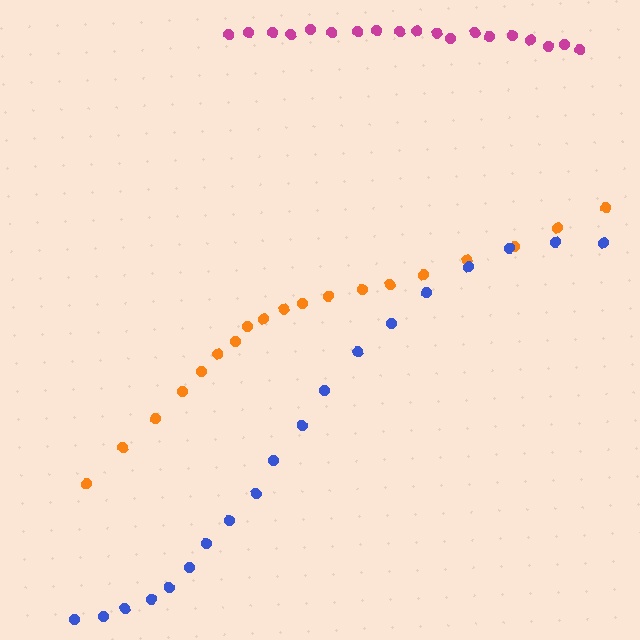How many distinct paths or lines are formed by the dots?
There are 3 distinct paths.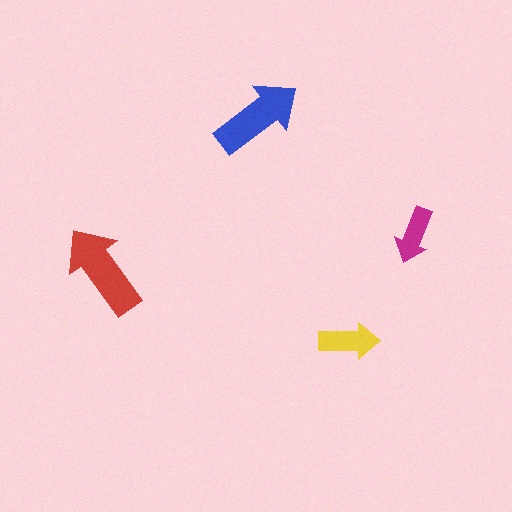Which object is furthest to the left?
The red arrow is leftmost.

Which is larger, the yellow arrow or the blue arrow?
The blue one.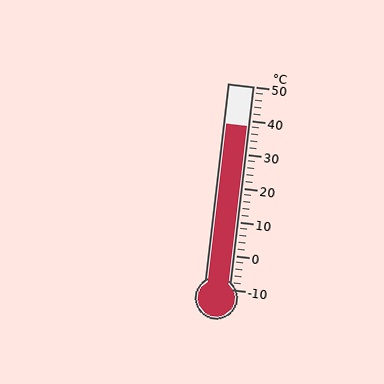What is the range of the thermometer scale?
The thermometer scale ranges from -10°C to 50°C.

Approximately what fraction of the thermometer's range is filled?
The thermometer is filled to approximately 80% of its range.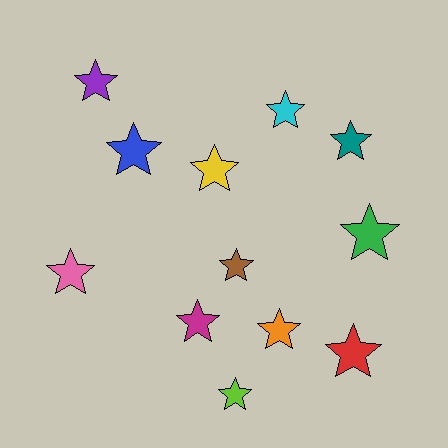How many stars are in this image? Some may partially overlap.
There are 12 stars.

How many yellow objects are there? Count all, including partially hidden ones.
There is 1 yellow object.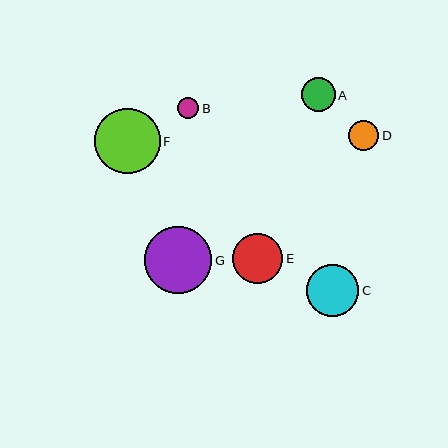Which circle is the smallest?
Circle B is the smallest with a size of approximately 21 pixels.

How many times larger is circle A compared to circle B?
Circle A is approximately 1.6 times the size of circle B.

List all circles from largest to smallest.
From largest to smallest: G, F, C, E, A, D, B.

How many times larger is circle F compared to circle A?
Circle F is approximately 1.9 times the size of circle A.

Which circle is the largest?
Circle G is the largest with a size of approximately 68 pixels.